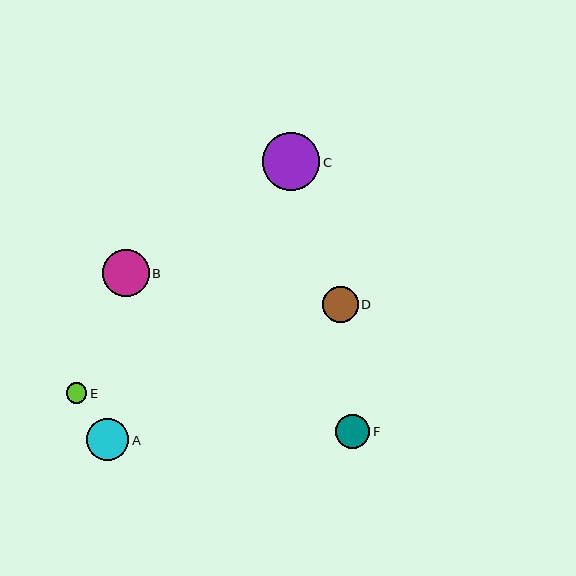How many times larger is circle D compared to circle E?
Circle D is approximately 1.7 times the size of circle E.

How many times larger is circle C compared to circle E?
Circle C is approximately 2.7 times the size of circle E.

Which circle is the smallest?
Circle E is the smallest with a size of approximately 21 pixels.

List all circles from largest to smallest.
From largest to smallest: C, B, A, D, F, E.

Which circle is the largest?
Circle C is the largest with a size of approximately 58 pixels.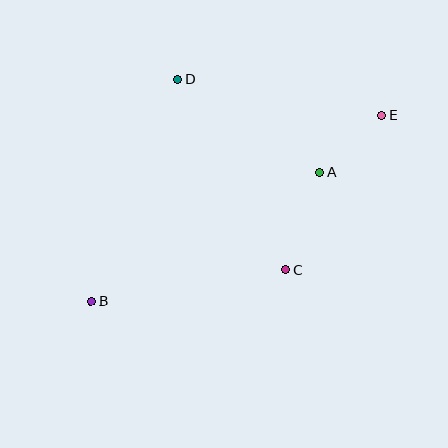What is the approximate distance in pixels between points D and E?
The distance between D and E is approximately 207 pixels.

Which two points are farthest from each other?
Points B and E are farthest from each other.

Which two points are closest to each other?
Points A and E are closest to each other.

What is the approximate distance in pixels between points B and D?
The distance between B and D is approximately 237 pixels.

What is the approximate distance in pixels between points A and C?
The distance between A and C is approximately 104 pixels.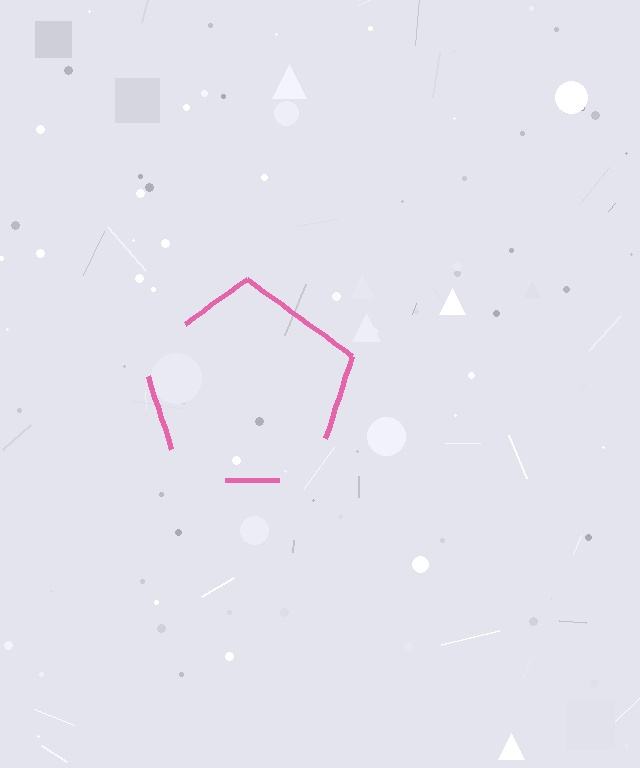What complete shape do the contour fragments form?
The contour fragments form a pentagon.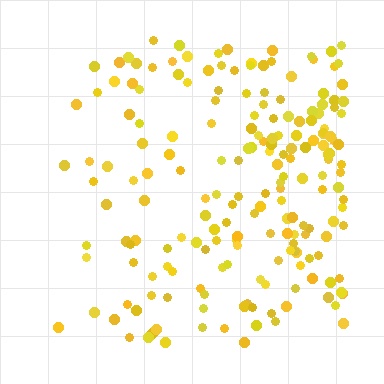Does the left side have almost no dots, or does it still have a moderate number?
Still a moderate number, just noticeably fewer than the right.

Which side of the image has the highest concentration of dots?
The right.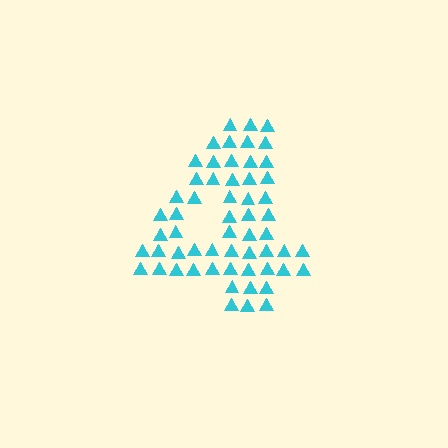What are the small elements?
The small elements are triangles.